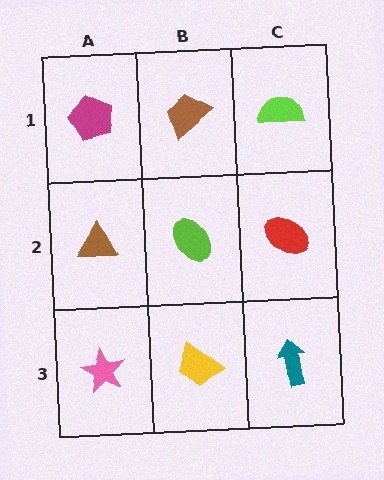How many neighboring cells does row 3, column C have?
2.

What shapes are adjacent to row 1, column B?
A lime ellipse (row 2, column B), a magenta pentagon (row 1, column A), a lime semicircle (row 1, column C).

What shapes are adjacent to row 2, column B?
A brown trapezoid (row 1, column B), a yellow trapezoid (row 3, column B), a brown triangle (row 2, column A), a red ellipse (row 2, column C).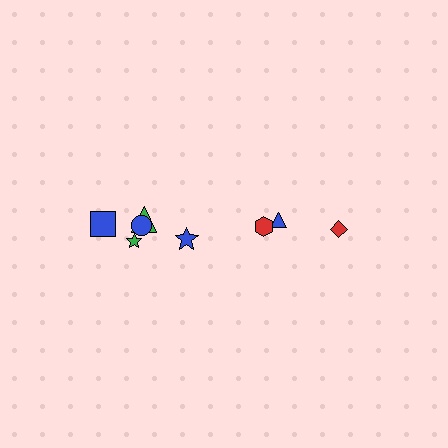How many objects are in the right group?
There are 3 objects.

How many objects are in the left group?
There are 5 objects.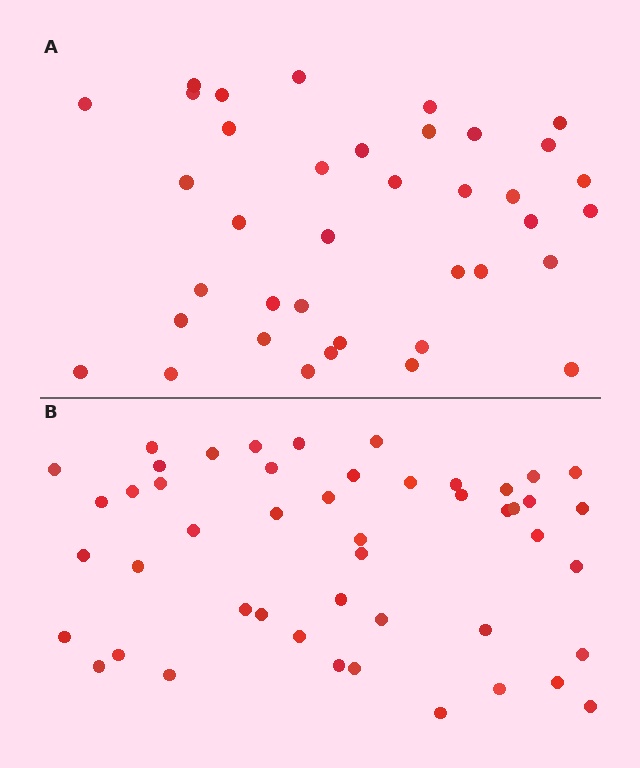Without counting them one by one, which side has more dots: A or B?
Region B (the bottom region) has more dots.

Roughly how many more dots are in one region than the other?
Region B has roughly 10 or so more dots than region A.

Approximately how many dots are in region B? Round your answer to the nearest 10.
About 50 dots. (The exact count is 48, which rounds to 50.)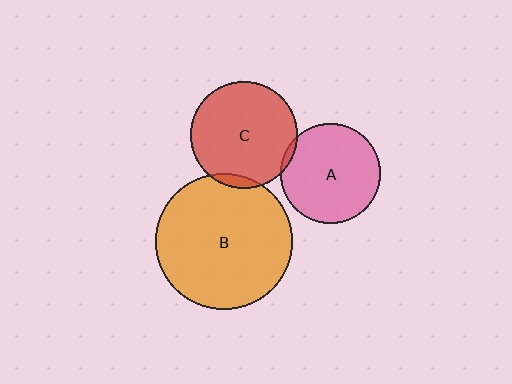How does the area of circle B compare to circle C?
Approximately 1.6 times.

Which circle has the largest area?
Circle B (orange).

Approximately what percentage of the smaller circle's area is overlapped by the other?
Approximately 5%.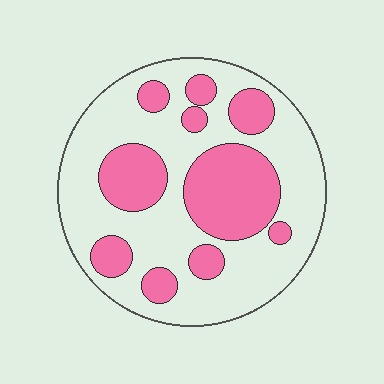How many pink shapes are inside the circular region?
10.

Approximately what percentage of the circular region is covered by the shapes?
Approximately 35%.